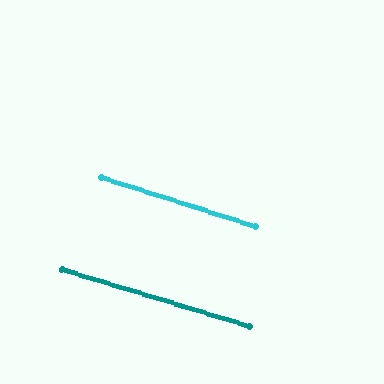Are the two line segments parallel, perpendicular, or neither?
Parallel — their directions differ by only 0.8°.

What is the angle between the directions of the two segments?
Approximately 1 degree.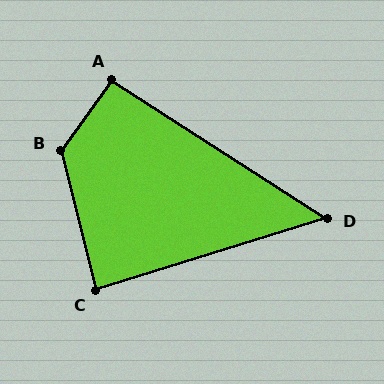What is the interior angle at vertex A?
Approximately 93 degrees (approximately right).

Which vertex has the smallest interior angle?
D, at approximately 50 degrees.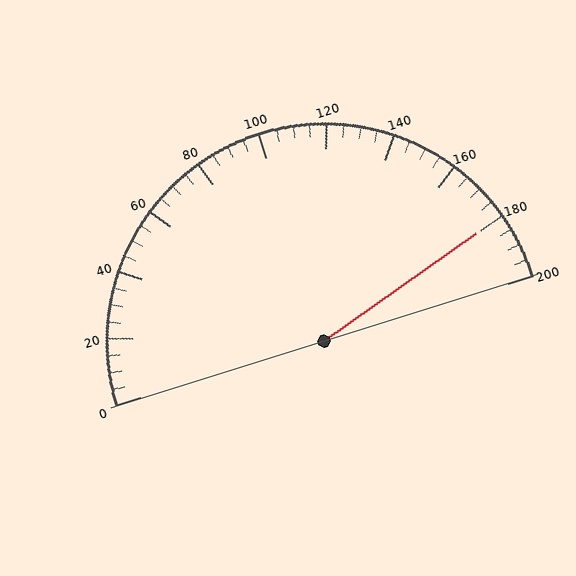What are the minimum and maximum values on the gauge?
The gauge ranges from 0 to 200.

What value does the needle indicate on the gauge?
The needle indicates approximately 180.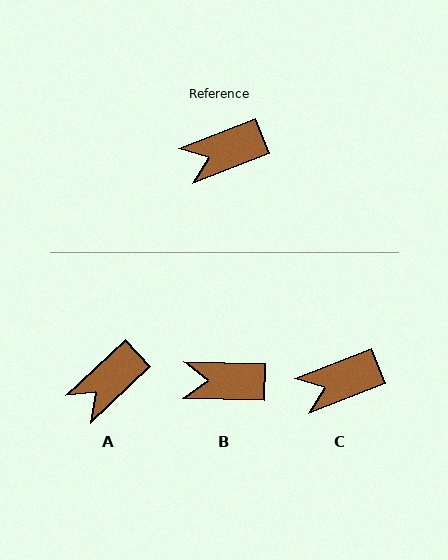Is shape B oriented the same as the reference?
No, it is off by about 23 degrees.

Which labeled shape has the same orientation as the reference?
C.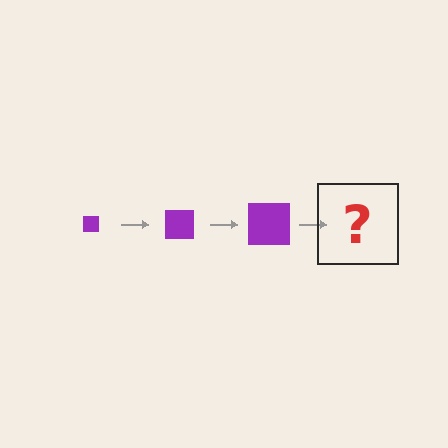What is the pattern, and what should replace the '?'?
The pattern is that the square gets progressively larger each step. The '?' should be a purple square, larger than the previous one.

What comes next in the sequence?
The next element should be a purple square, larger than the previous one.